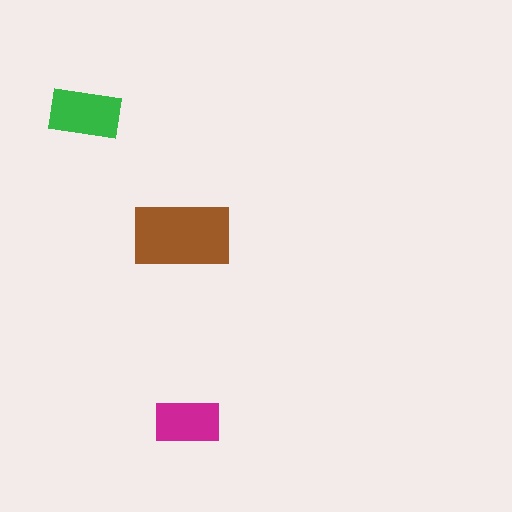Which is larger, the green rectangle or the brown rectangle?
The brown one.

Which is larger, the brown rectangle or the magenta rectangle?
The brown one.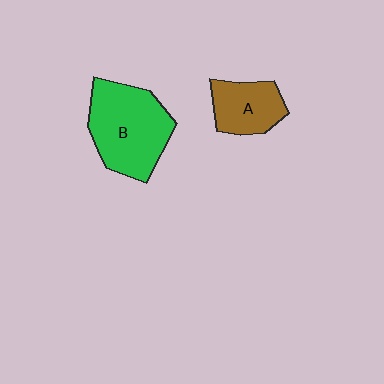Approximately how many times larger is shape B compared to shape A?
Approximately 1.8 times.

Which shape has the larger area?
Shape B (green).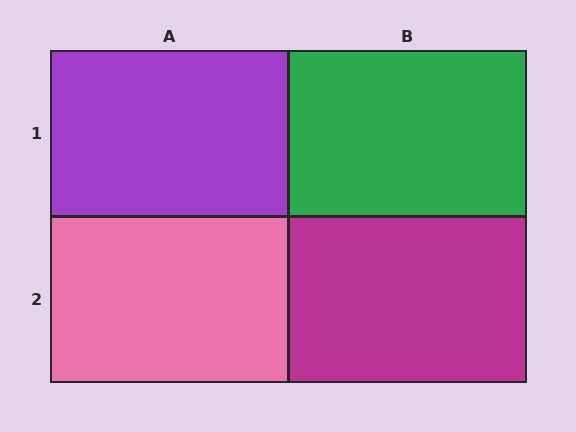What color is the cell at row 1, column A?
Purple.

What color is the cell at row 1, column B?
Green.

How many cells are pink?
1 cell is pink.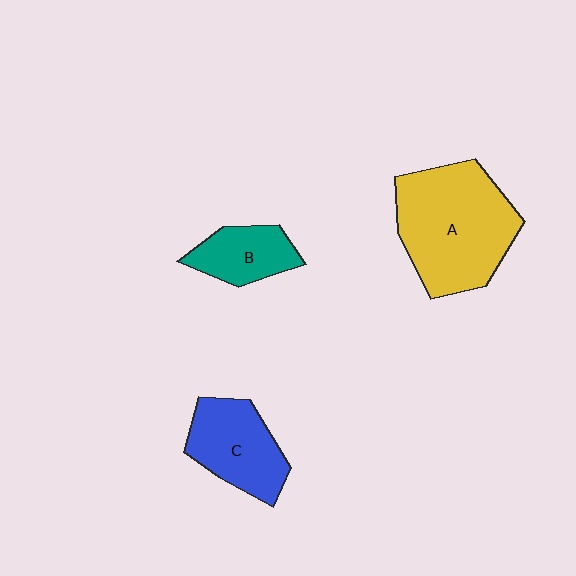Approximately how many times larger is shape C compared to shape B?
Approximately 1.4 times.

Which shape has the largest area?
Shape A (yellow).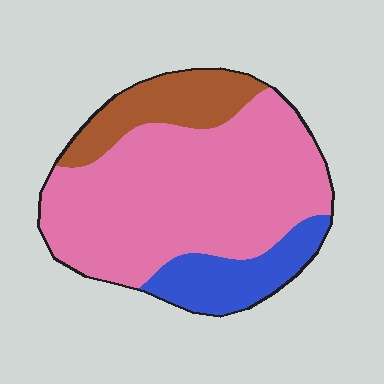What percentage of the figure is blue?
Blue covers about 15% of the figure.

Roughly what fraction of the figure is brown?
Brown takes up about one sixth (1/6) of the figure.